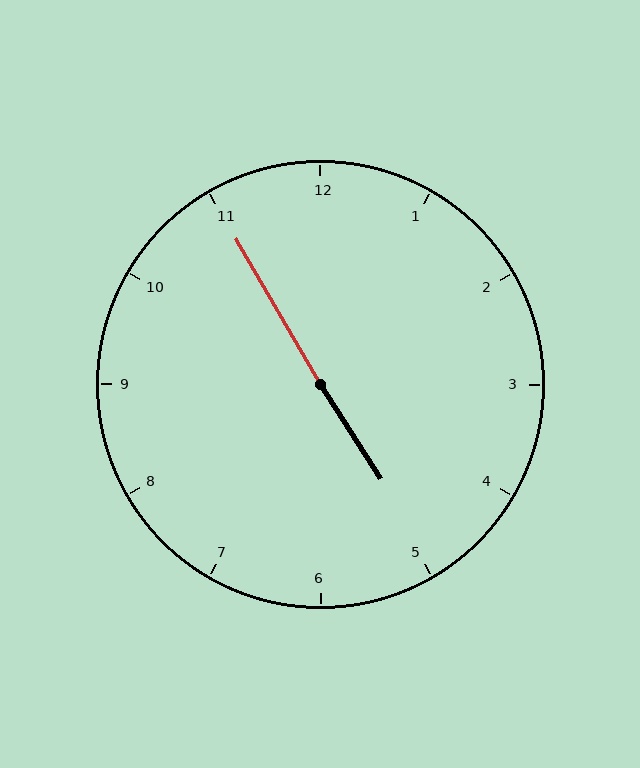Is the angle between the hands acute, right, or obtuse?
It is obtuse.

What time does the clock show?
4:55.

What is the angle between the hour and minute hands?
Approximately 178 degrees.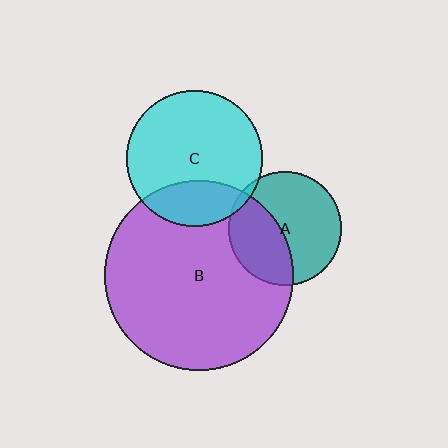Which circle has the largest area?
Circle B (purple).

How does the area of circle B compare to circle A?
Approximately 2.8 times.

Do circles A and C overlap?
Yes.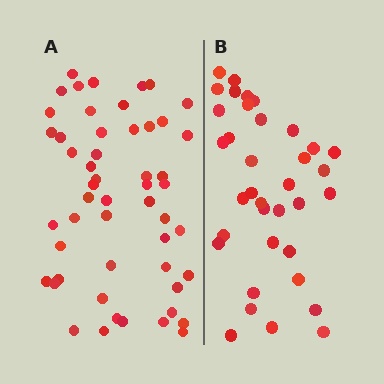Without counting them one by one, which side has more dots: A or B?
Region A (the left region) has more dots.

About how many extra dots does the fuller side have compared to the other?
Region A has approximately 15 more dots than region B.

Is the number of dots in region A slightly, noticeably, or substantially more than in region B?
Region A has noticeably more, but not dramatically so. The ratio is roughly 1.4 to 1.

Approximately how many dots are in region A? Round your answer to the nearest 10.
About 50 dots. (The exact count is 52, which rounds to 50.)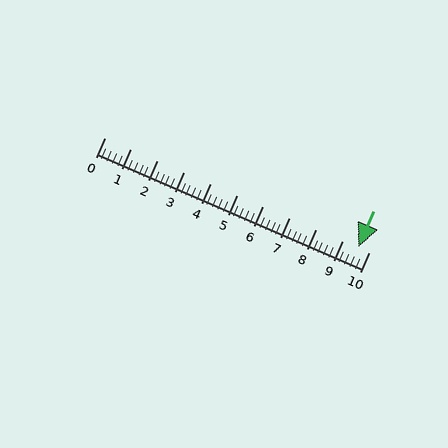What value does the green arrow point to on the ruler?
The green arrow points to approximately 9.6.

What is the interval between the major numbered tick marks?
The major tick marks are spaced 1 units apart.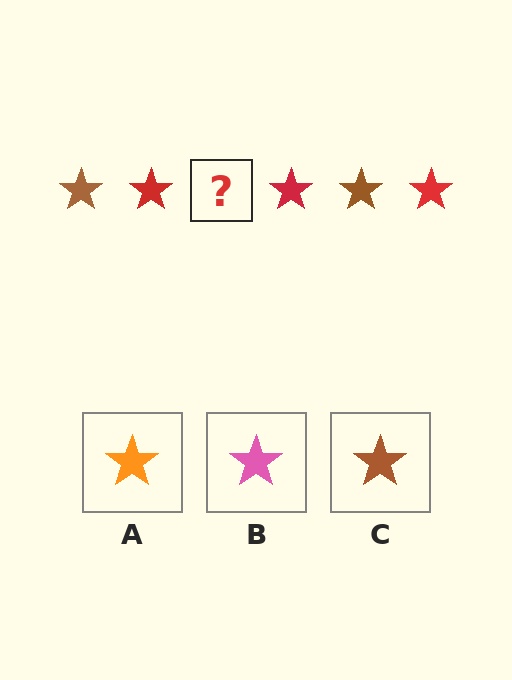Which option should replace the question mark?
Option C.